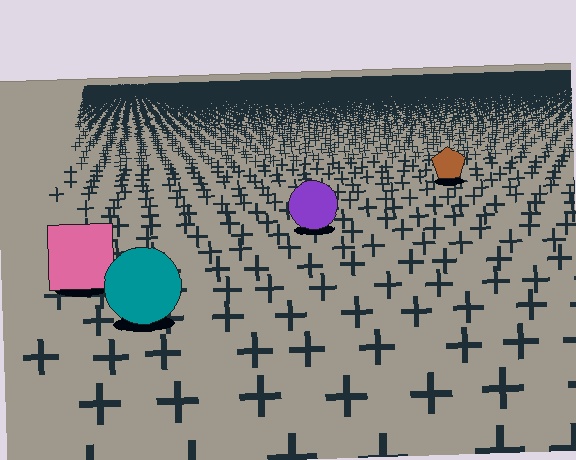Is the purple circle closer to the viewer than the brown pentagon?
Yes. The purple circle is closer — you can tell from the texture gradient: the ground texture is coarser near it.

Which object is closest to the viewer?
The teal circle is closest. The texture marks near it are larger and more spread out.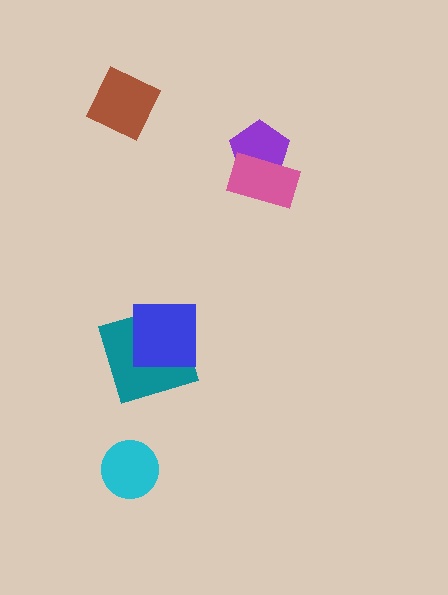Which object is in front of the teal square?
The blue square is in front of the teal square.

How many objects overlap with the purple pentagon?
1 object overlaps with the purple pentagon.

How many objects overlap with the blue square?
1 object overlaps with the blue square.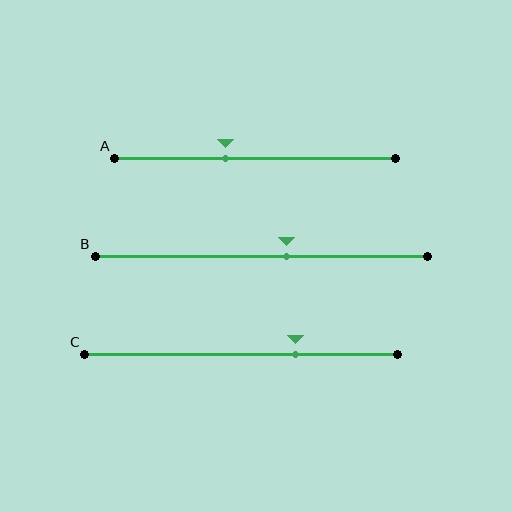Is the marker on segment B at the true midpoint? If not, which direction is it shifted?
No, the marker on segment B is shifted to the right by about 8% of the segment length.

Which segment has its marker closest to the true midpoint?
Segment B has its marker closest to the true midpoint.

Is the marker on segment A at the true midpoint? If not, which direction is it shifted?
No, the marker on segment A is shifted to the left by about 11% of the segment length.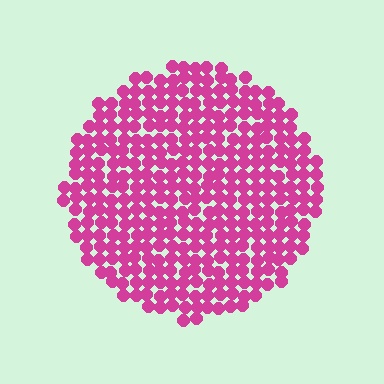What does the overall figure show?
The overall figure shows a circle.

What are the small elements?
The small elements are circles.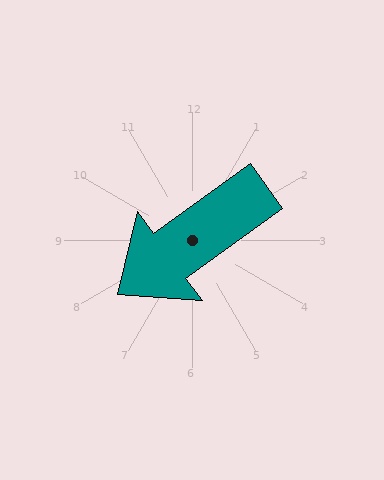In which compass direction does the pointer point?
Southwest.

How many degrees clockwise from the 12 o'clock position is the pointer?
Approximately 234 degrees.